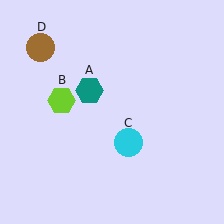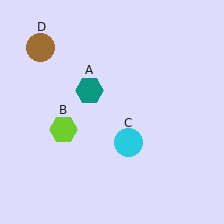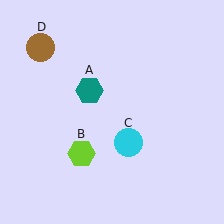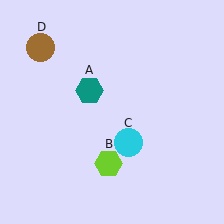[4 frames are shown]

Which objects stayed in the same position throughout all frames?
Teal hexagon (object A) and cyan circle (object C) and brown circle (object D) remained stationary.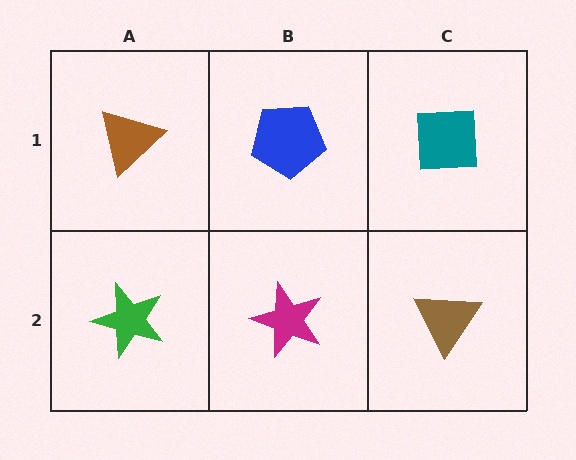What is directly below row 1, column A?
A green star.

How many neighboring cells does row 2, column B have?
3.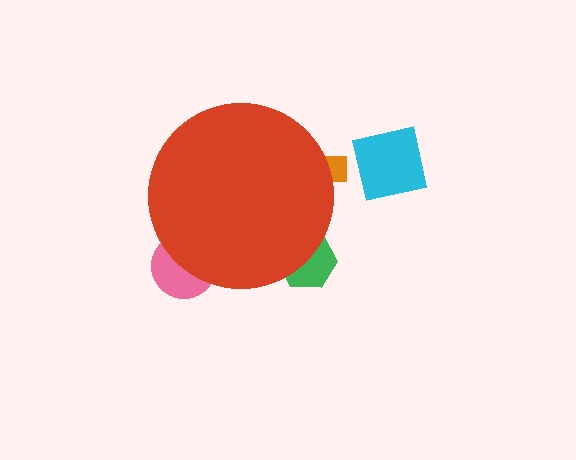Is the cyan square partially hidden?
No, the cyan square is fully visible.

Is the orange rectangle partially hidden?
Yes, the orange rectangle is partially hidden behind the red circle.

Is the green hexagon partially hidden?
Yes, the green hexagon is partially hidden behind the red circle.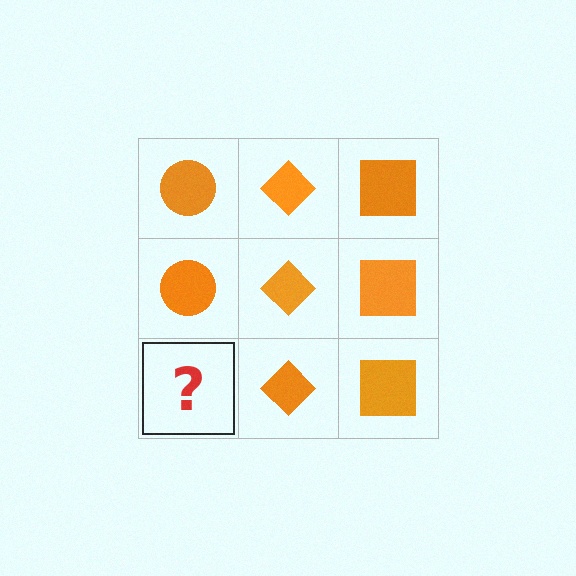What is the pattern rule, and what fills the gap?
The rule is that each column has a consistent shape. The gap should be filled with an orange circle.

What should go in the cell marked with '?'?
The missing cell should contain an orange circle.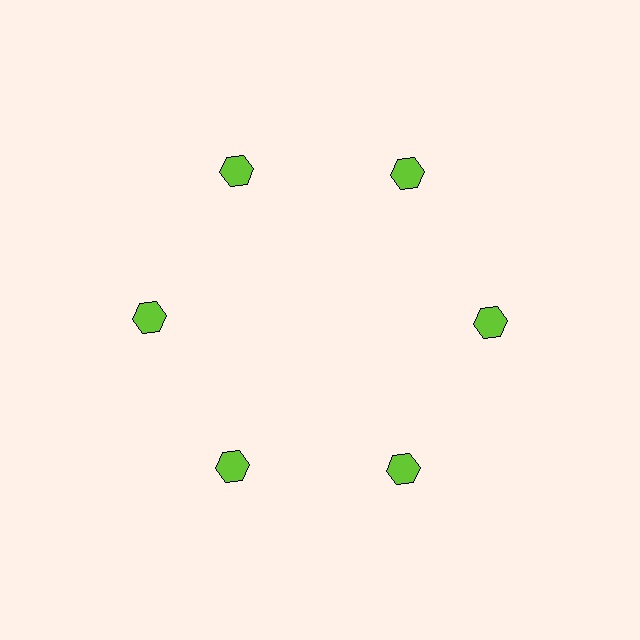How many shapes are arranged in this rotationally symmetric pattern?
There are 6 shapes, arranged in 6 groups of 1.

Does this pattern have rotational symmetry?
Yes, this pattern has 6-fold rotational symmetry. It looks the same after rotating 60 degrees around the center.